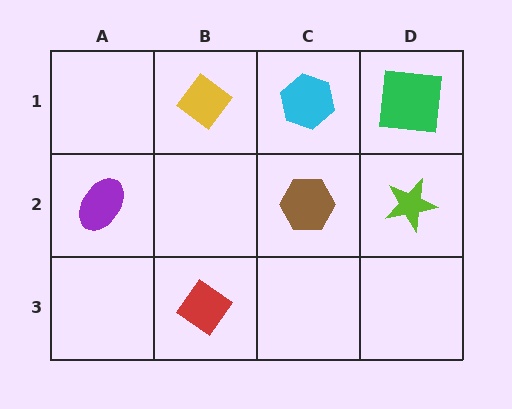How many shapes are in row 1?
3 shapes.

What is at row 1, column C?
A cyan hexagon.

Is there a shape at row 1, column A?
No, that cell is empty.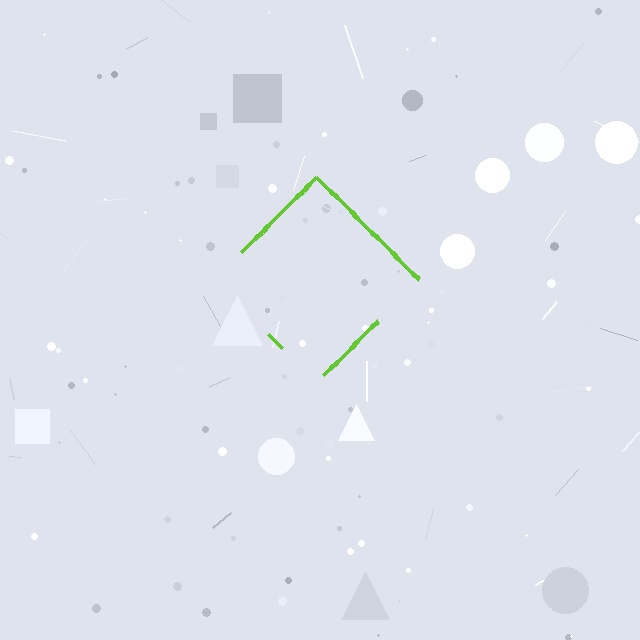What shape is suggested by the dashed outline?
The dashed outline suggests a diamond.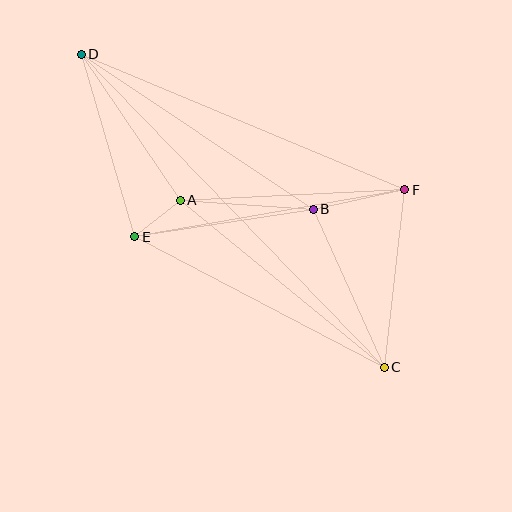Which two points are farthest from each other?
Points C and D are farthest from each other.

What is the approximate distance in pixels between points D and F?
The distance between D and F is approximately 351 pixels.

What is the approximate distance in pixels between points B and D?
The distance between B and D is approximately 279 pixels.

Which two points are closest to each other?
Points A and E are closest to each other.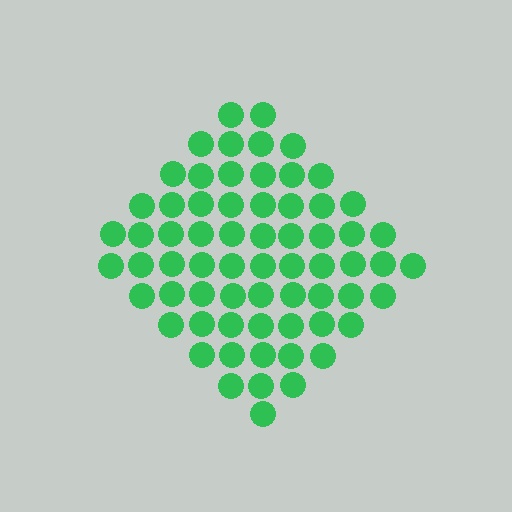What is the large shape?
The large shape is a diamond.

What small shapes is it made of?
It is made of small circles.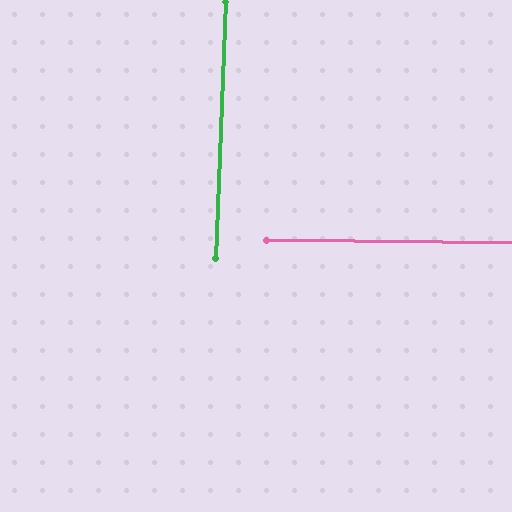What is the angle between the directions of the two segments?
Approximately 88 degrees.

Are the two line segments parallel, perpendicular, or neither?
Perpendicular — they meet at approximately 88°.